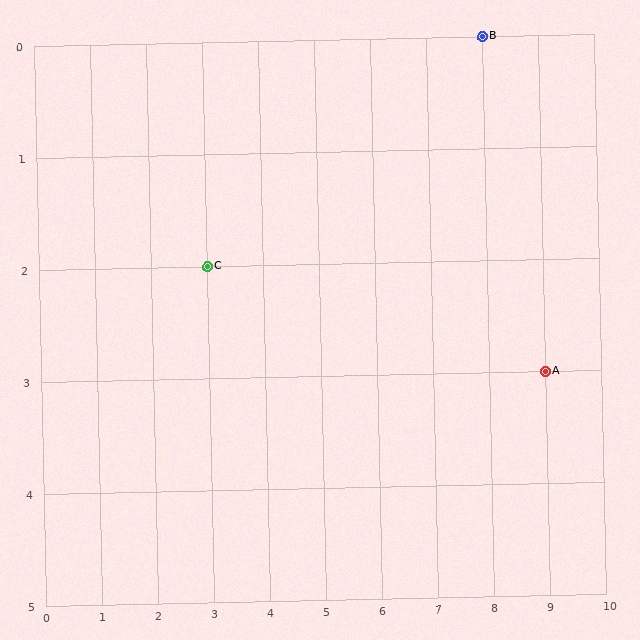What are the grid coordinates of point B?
Point B is at grid coordinates (8, 0).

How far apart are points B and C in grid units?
Points B and C are 5 columns and 2 rows apart (about 5.4 grid units diagonally).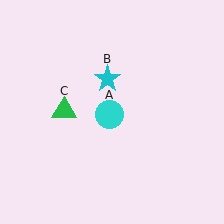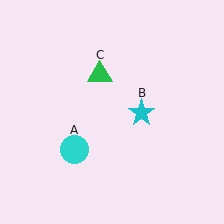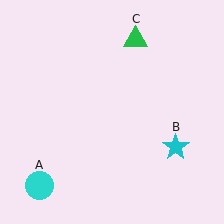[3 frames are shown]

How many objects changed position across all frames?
3 objects changed position: cyan circle (object A), cyan star (object B), green triangle (object C).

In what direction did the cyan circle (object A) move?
The cyan circle (object A) moved down and to the left.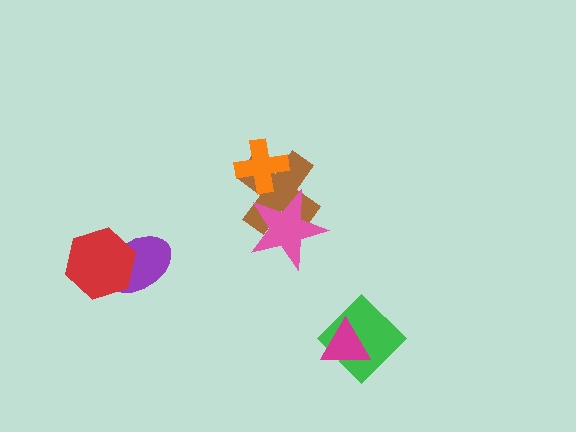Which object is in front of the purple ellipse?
The red hexagon is in front of the purple ellipse.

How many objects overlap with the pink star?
1 object overlaps with the pink star.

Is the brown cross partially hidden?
Yes, it is partially covered by another shape.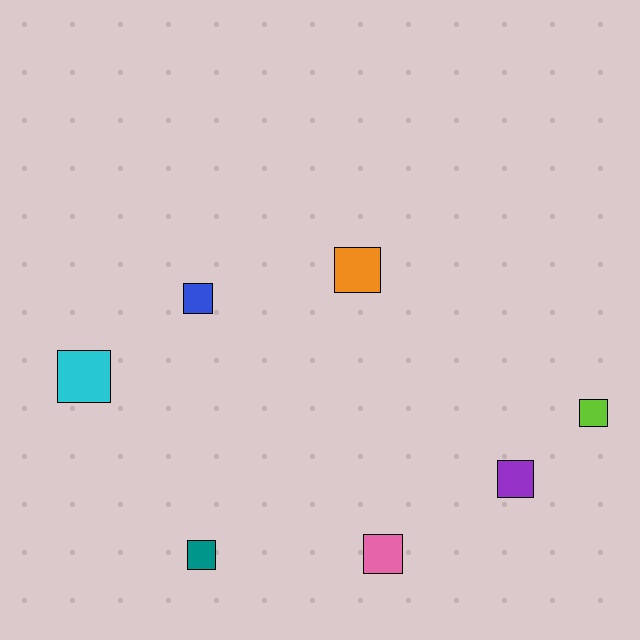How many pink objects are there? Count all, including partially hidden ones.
There is 1 pink object.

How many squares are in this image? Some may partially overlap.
There are 7 squares.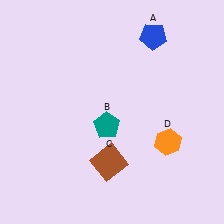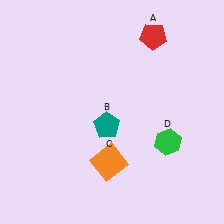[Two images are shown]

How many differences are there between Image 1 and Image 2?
There are 3 differences between the two images.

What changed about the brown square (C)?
In Image 1, C is brown. In Image 2, it changed to orange.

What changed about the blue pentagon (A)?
In Image 1, A is blue. In Image 2, it changed to red.